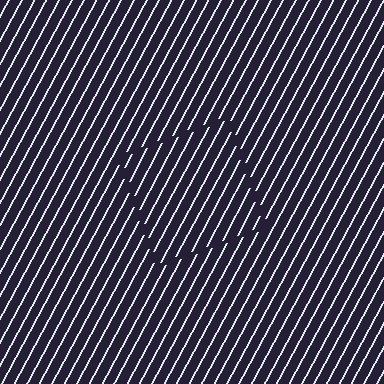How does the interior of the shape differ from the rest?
The interior of the shape contains the same grating, shifted by half a period — the contour is defined by the phase discontinuity where line-ends from the inner and outer gratings abut.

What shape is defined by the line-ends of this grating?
An illusory square. The interior of the shape contains the same grating, shifted by half a period — the contour is defined by the phase discontinuity where line-ends from the inner and outer gratings abut.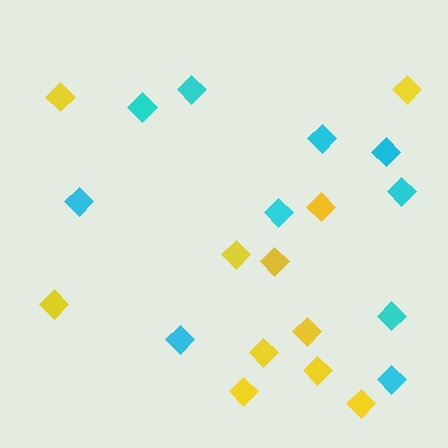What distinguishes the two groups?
There are 2 groups: one group of cyan diamonds (10) and one group of yellow diamonds (11).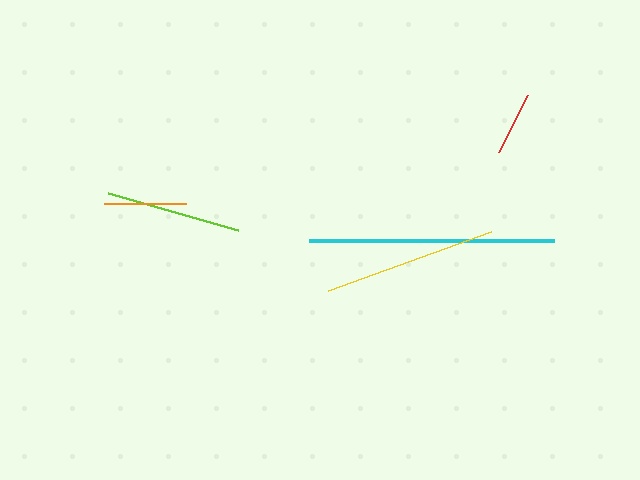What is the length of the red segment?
The red segment is approximately 64 pixels long.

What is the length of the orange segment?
The orange segment is approximately 82 pixels long.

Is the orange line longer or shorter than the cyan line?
The cyan line is longer than the orange line.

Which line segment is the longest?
The cyan line is the longest at approximately 245 pixels.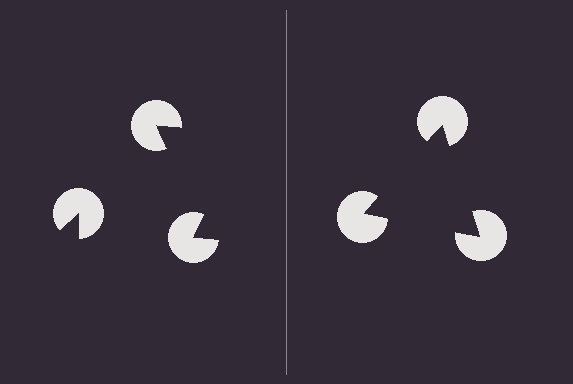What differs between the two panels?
The pac-man discs are positioned identically on both sides; only the wedge orientations differ. On the right they align to a triangle; on the left they are misaligned.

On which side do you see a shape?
An illusory triangle appears on the right side. On the left side the wedge cuts are rotated, so no coherent shape forms.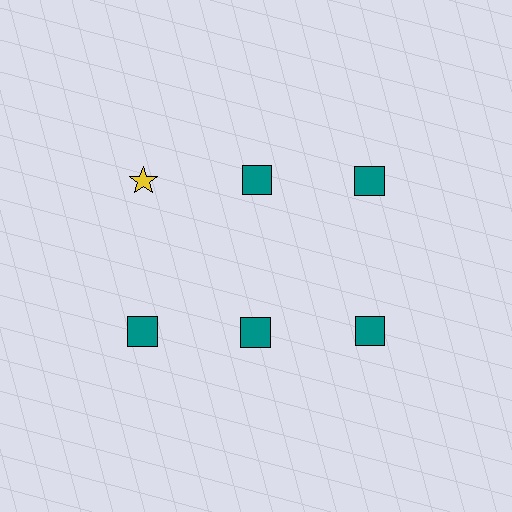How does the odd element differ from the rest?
It differs in both color (yellow instead of teal) and shape (star instead of square).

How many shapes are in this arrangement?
There are 6 shapes arranged in a grid pattern.